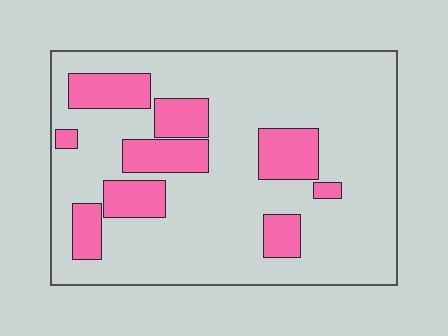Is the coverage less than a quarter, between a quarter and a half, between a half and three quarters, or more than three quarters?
Less than a quarter.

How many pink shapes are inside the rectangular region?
9.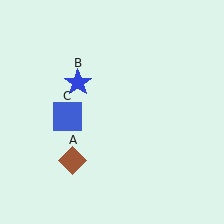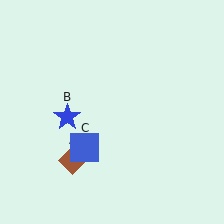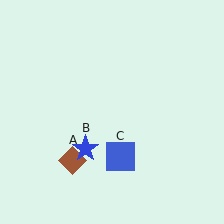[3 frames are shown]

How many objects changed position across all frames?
2 objects changed position: blue star (object B), blue square (object C).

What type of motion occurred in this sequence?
The blue star (object B), blue square (object C) rotated counterclockwise around the center of the scene.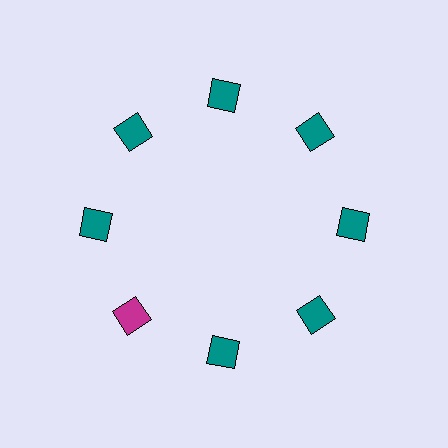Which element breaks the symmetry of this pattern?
The magenta diamond at roughly the 8 o'clock position breaks the symmetry. All other shapes are teal diamonds.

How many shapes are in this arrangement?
There are 8 shapes arranged in a ring pattern.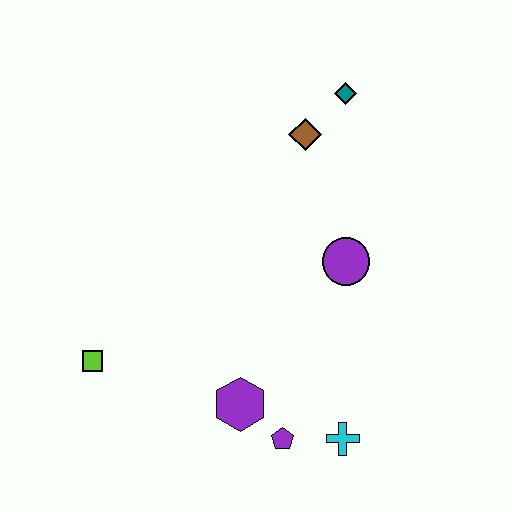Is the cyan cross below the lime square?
Yes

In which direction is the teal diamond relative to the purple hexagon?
The teal diamond is above the purple hexagon.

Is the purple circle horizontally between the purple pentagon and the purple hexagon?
No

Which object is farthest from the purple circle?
The lime square is farthest from the purple circle.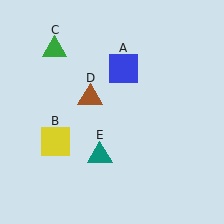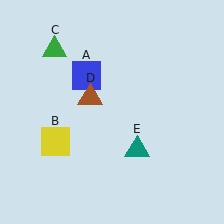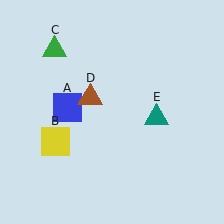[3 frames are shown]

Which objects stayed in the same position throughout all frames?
Yellow square (object B) and green triangle (object C) and brown triangle (object D) remained stationary.